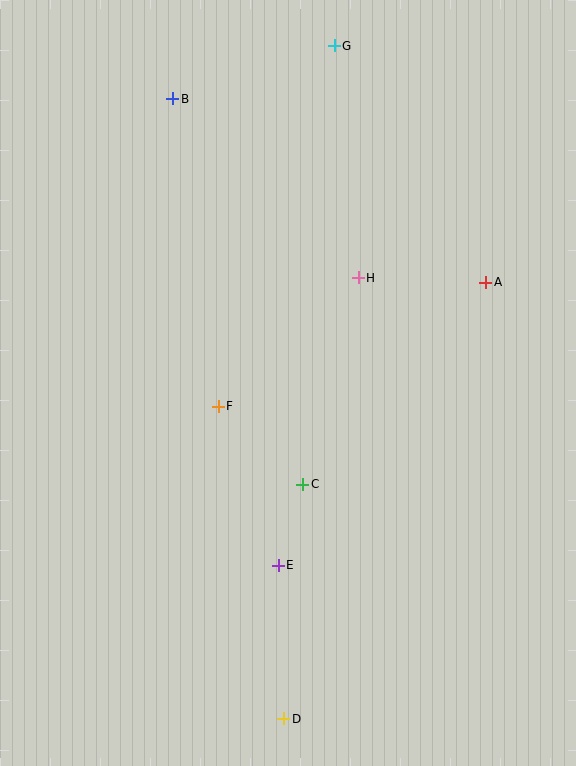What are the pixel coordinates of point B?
Point B is at (173, 99).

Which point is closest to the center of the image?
Point F at (218, 406) is closest to the center.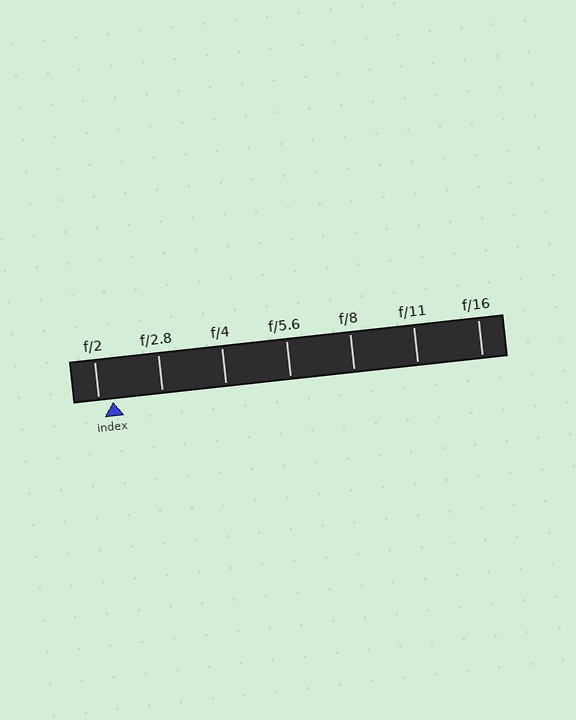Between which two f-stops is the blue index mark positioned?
The index mark is between f/2 and f/2.8.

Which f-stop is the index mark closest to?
The index mark is closest to f/2.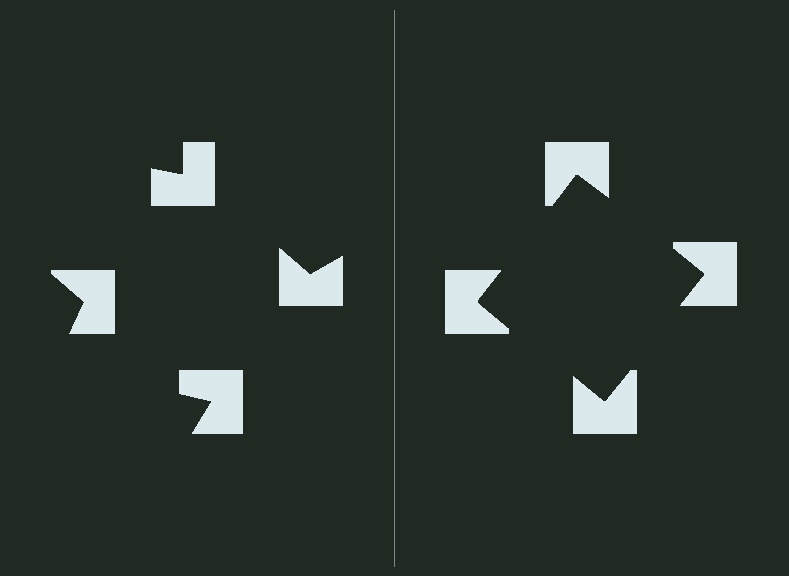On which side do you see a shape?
An illusory square appears on the right side. On the left side the wedge cuts are rotated, so no coherent shape forms.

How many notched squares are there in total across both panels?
8 — 4 on each side.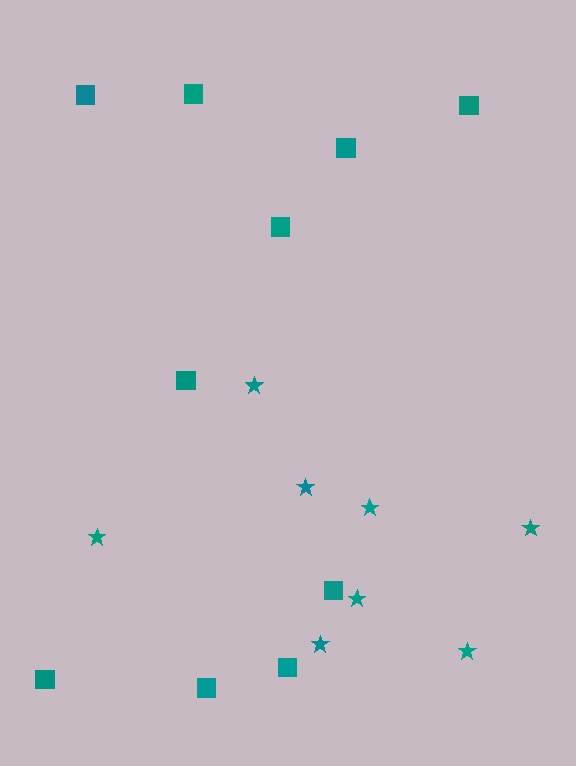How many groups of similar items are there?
There are 2 groups: one group of stars (8) and one group of squares (10).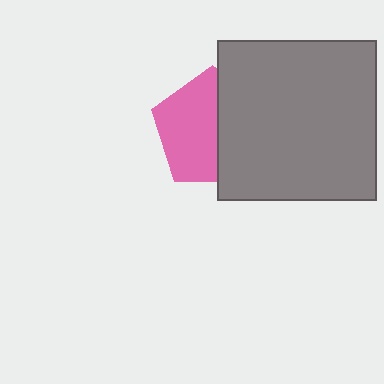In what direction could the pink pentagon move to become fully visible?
The pink pentagon could move left. That would shift it out from behind the gray square entirely.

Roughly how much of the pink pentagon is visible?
About half of it is visible (roughly 56%).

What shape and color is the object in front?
The object in front is a gray square.